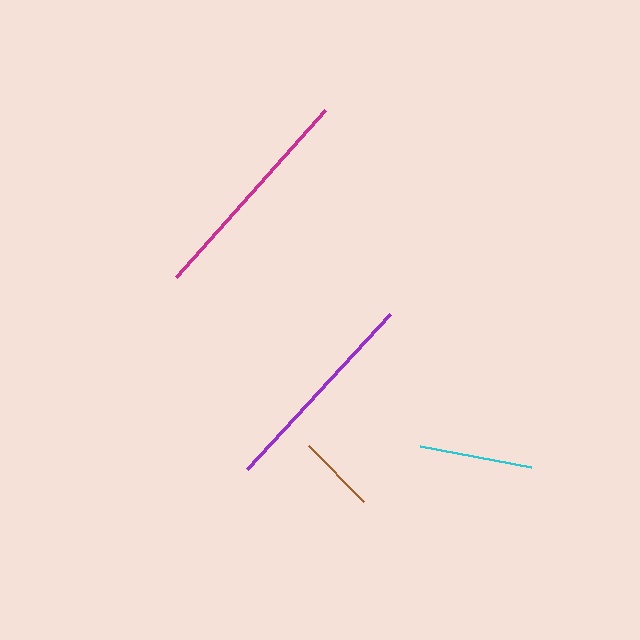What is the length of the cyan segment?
The cyan segment is approximately 112 pixels long.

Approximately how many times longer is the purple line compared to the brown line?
The purple line is approximately 2.7 times the length of the brown line.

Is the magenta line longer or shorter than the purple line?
The magenta line is longer than the purple line.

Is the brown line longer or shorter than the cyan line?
The cyan line is longer than the brown line.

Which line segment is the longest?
The magenta line is the longest at approximately 224 pixels.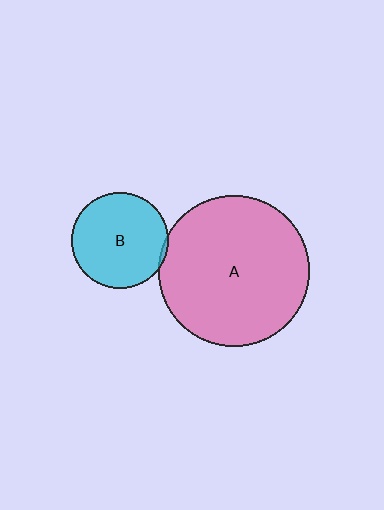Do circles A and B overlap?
Yes.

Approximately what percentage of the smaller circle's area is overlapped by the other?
Approximately 5%.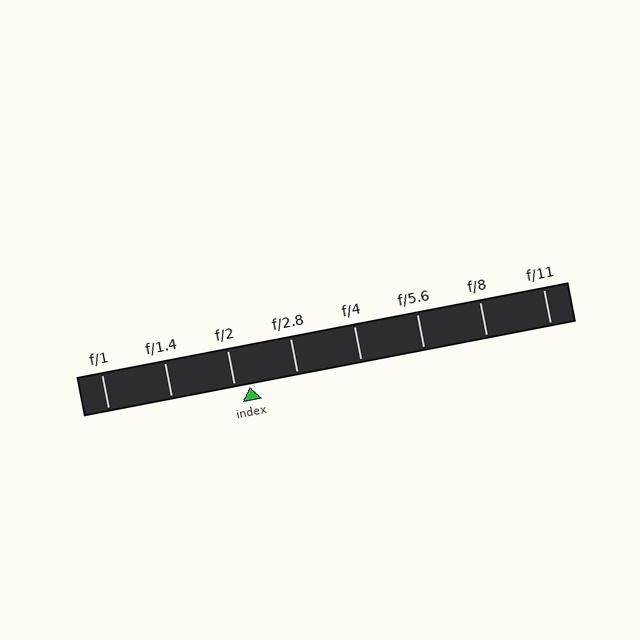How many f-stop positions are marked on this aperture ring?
There are 8 f-stop positions marked.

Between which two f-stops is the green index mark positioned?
The index mark is between f/2 and f/2.8.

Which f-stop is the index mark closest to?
The index mark is closest to f/2.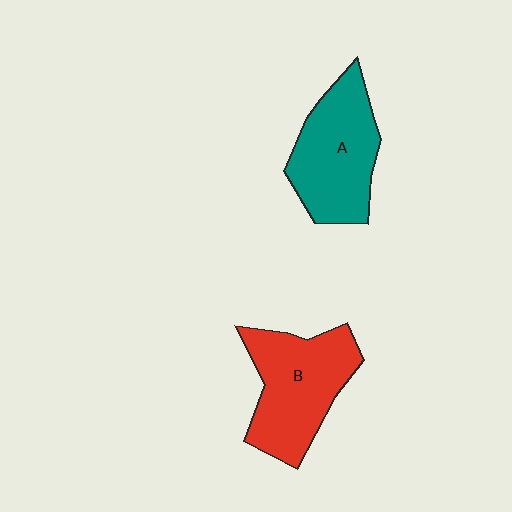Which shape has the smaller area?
Shape A (teal).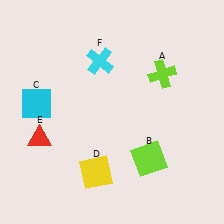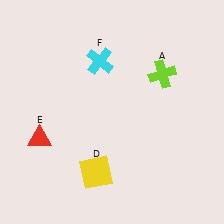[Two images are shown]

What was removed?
The cyan square (C), the lime square (B) were removed in Image 2.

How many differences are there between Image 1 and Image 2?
There are 2 differences between the two images.